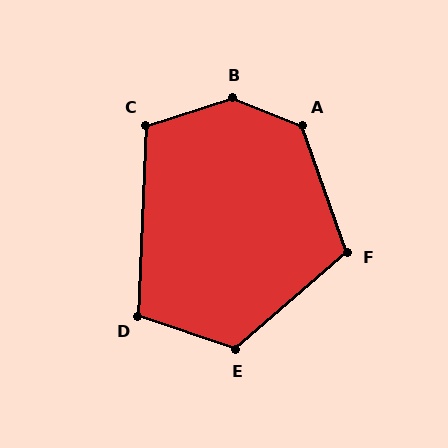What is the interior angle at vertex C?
Approximately 110 degrees (obtuse).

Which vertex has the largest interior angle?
B, at approximately 141 degrees.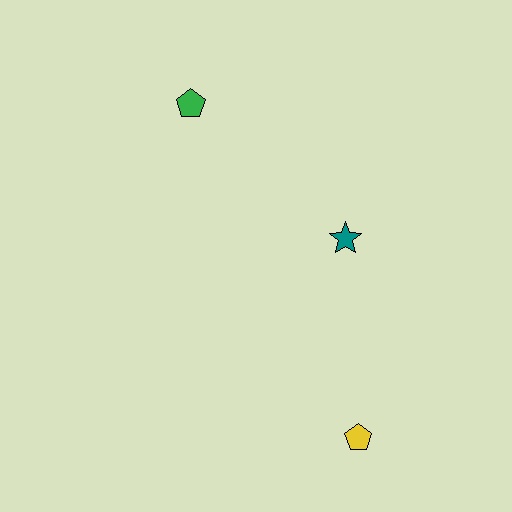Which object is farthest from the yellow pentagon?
The green pentagon is farthest from the yellow pentagon.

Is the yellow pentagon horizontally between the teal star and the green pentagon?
No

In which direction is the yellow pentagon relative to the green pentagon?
The yellow pentagon is below the green pentagon.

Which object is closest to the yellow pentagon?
The teal star is closest to the yellow pentagon.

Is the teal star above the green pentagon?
No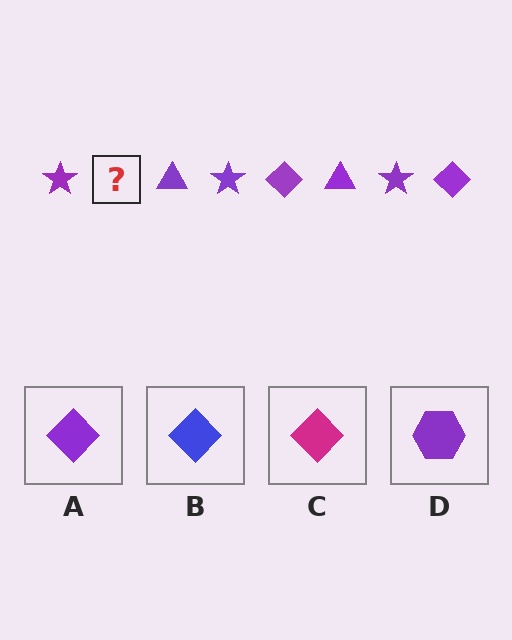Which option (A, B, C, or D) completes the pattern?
A.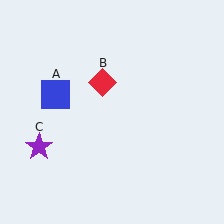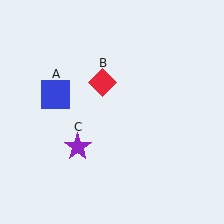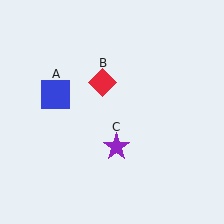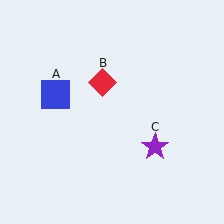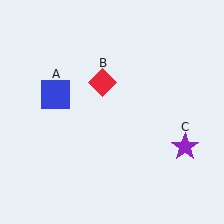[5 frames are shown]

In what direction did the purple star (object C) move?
The purple star (object C) moved right.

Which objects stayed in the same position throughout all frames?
Blue square (object A) and red diamond (object B) remained stationary.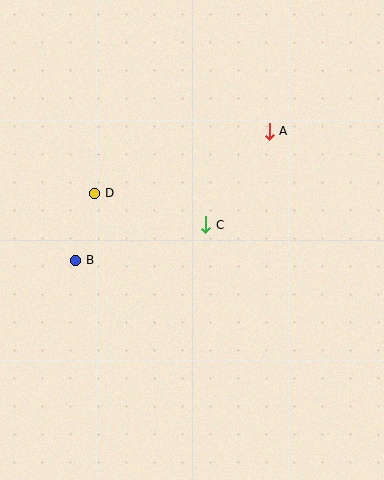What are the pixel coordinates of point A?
Point A is at (269, 131).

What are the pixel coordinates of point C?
Point C is at (206, 225).